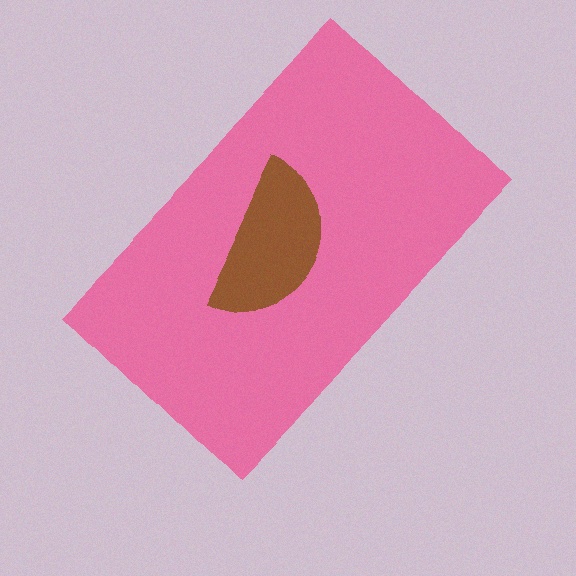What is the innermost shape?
The brown semicircle.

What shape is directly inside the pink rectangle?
The brown semicircle.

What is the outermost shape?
The pink rectangle.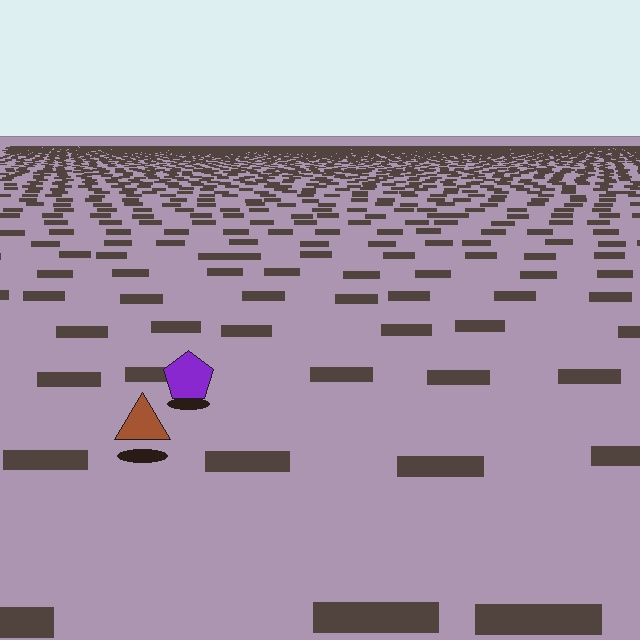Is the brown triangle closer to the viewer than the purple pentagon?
Yes. The brown triangle is closer — you can tell from the texture gradient: the ground texture is coarser near it.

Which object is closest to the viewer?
The brown triangle is closest. The texture marks near it are larger and more spread out.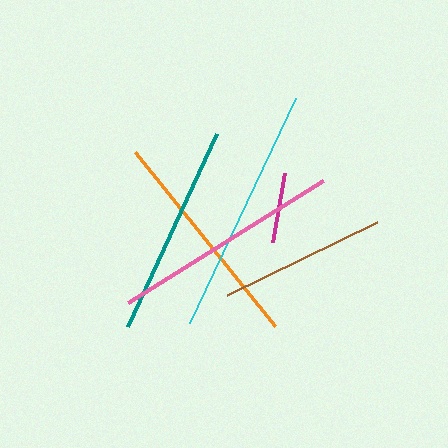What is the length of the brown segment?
The brown segment is approximately 167 pixels long.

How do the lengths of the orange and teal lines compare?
The orange and teal lines are approximately the same length.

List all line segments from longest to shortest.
From longest to shortest: cyan, pink, orange, teal, brown, magenta.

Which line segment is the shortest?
The magenta line is the shortest at approximately 70 pixels.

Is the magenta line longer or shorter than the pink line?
The pink line is longer than the magenta line.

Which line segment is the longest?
The cyan line is the longest at approximately 249 pixels.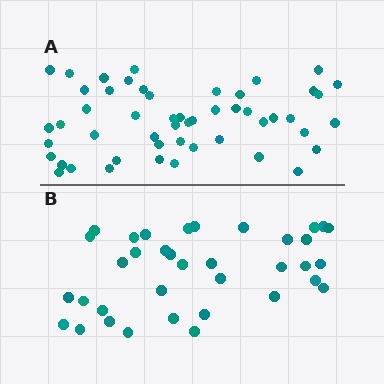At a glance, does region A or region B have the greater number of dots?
Region A (the top region) has more dots.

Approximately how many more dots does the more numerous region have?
Region A has approximately 15 more dots than region B.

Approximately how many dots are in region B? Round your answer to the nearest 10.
About 40 dots. (The exact count is 36, which rounds to 40.)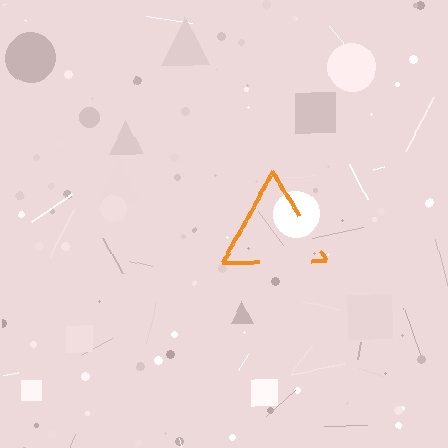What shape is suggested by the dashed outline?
The dashed outline suggests a triangle.